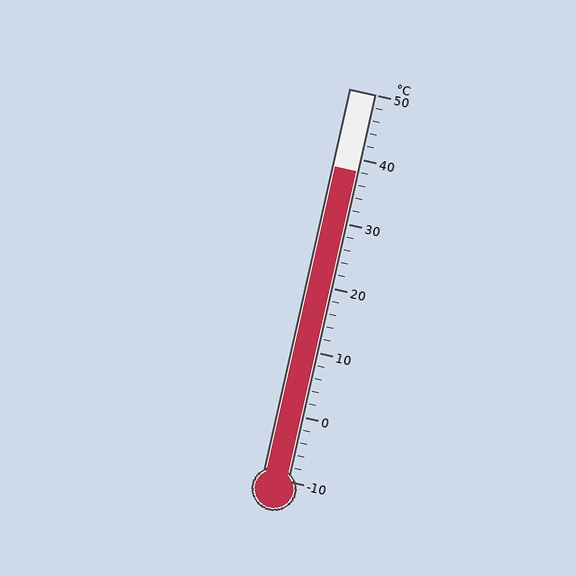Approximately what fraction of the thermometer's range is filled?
The thermometer is filled to approximately 80% of its range.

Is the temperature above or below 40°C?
The temperature is below 40°C.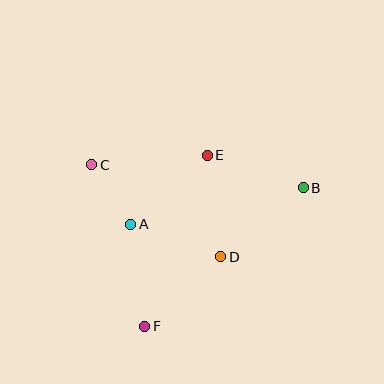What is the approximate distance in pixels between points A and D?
The distance between A and D is approximately 95 pixels.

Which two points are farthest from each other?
Points B and C are farthest from each other.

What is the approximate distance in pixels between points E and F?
The distance between E and F is approximately 182 pixels.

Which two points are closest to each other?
Points A and C are closest to each other.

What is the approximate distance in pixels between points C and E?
The distance between C and E is approximately 116 pixels.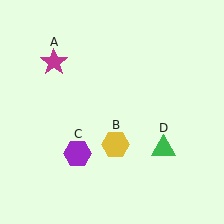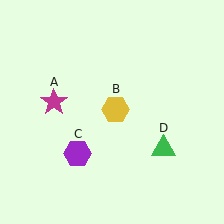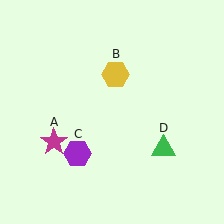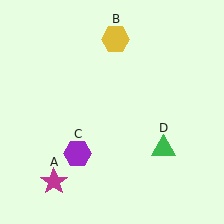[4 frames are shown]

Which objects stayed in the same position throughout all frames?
Purple hexagon (object C) and green triangle (object D) remained stationary.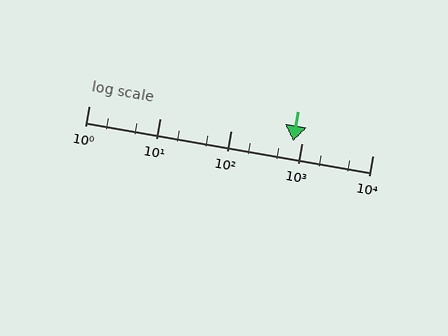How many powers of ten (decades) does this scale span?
The scale spans 4 decades, from 1 to 10000.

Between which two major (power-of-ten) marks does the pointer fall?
The pointer is between 100 and 1000.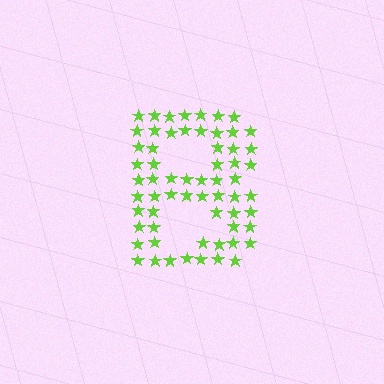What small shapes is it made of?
It is made of small stars.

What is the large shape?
The large shape is the letter B.